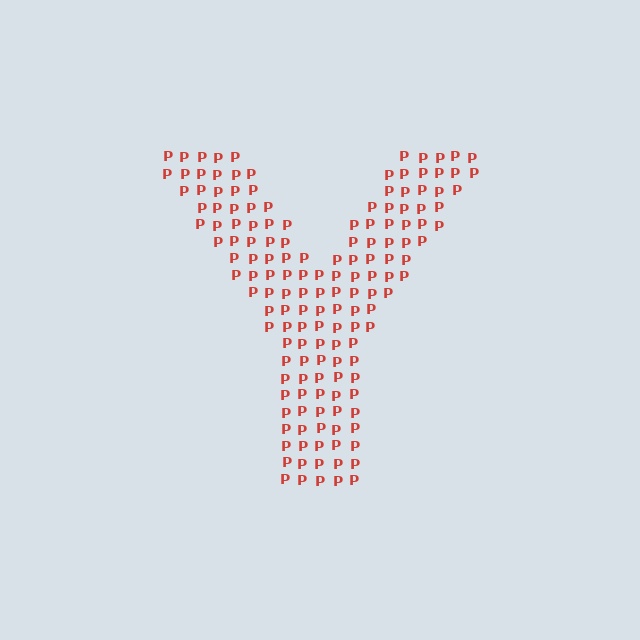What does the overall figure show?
The overall figure shows the letter Y.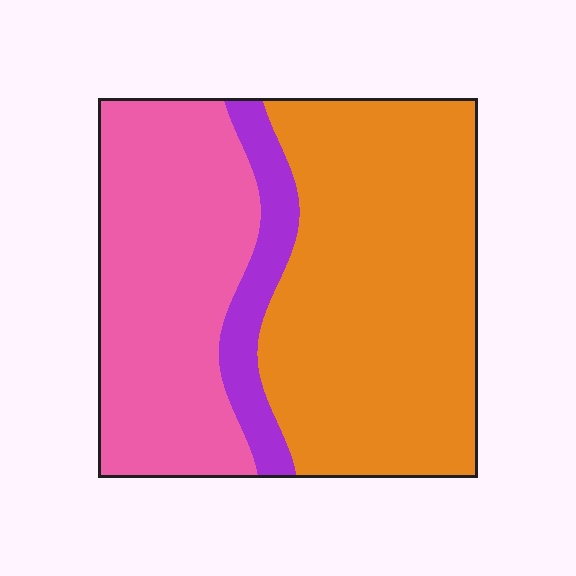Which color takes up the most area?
Orange, at roughly 50%.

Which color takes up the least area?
Purple, at roughly 10%.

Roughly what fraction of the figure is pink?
Pink covers roughly 35% of the figure.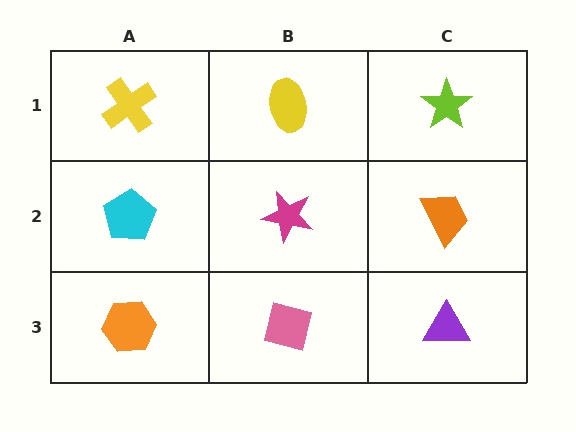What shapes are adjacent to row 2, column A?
A yellow cross (row 1, column A), an orange hexagon (row 3, column A), a magenta star (row 2, column B).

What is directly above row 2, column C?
A lime star.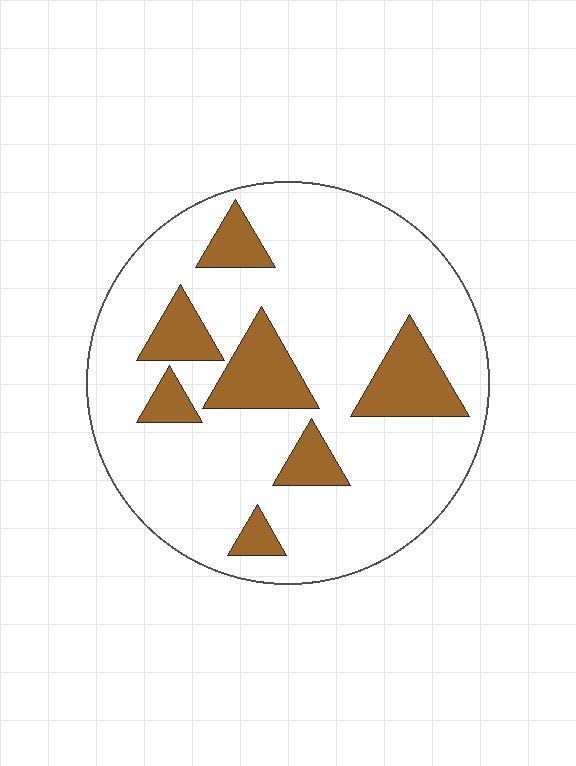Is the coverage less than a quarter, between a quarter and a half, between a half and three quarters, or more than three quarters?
Less than a quarter.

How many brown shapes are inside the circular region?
7.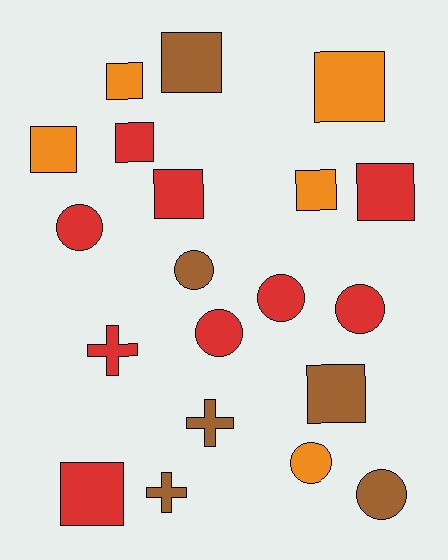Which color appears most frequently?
Red, with 9 objects.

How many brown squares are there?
There are 2 brown squares.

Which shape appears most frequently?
Square, with 10 objects.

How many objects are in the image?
There are 20 objects.